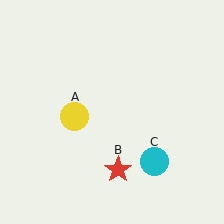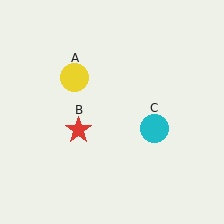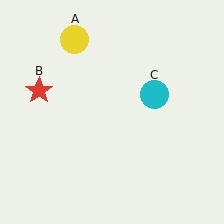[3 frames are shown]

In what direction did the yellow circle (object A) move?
The yellow circle (object A) moved up.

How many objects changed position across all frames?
3 objects changed position: yellow circle (object A), red star (object B), cyan circle (object C).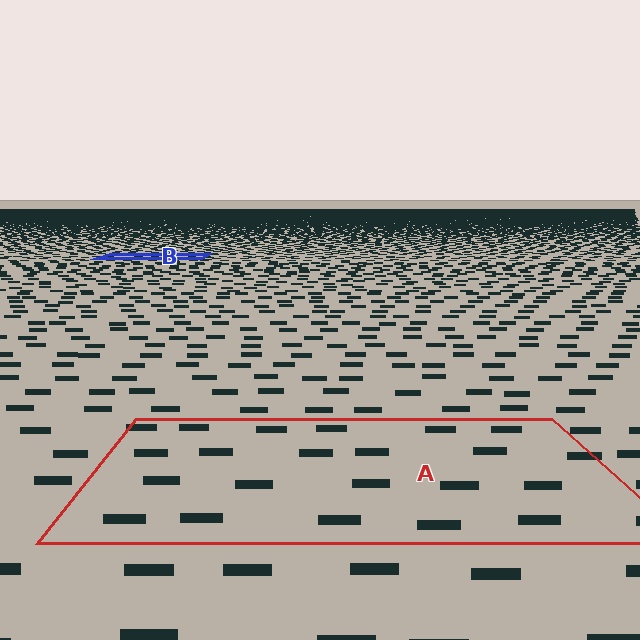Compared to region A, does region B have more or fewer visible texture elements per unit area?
Region B has more texture elements per unit area — they are packed more densely because it is farther away.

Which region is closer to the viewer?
Region A is closer. The texture elements there are larger and more spread out.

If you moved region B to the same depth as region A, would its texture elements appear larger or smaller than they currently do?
They would appear larger. At a closer depth, the same texture elements are projected at a bigger on-screen size.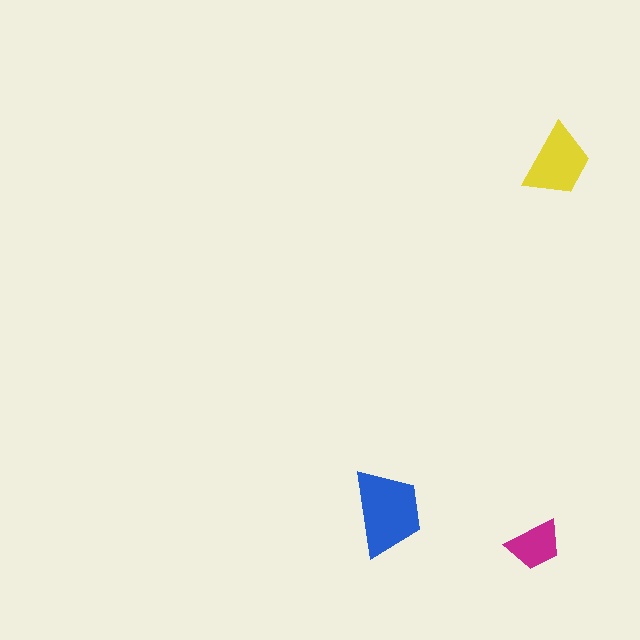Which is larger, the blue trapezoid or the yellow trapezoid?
The blue one.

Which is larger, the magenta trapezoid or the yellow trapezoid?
The yellow one.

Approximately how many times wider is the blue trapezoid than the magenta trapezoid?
About 1.5 times wider.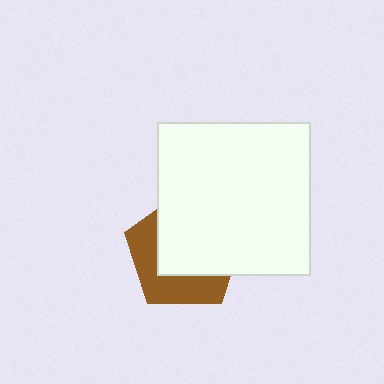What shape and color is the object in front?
The object in front is a white square.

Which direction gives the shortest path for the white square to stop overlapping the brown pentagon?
Moving toward the upper-right gives the shortest separation.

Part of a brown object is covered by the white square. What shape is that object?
It is a pentagon.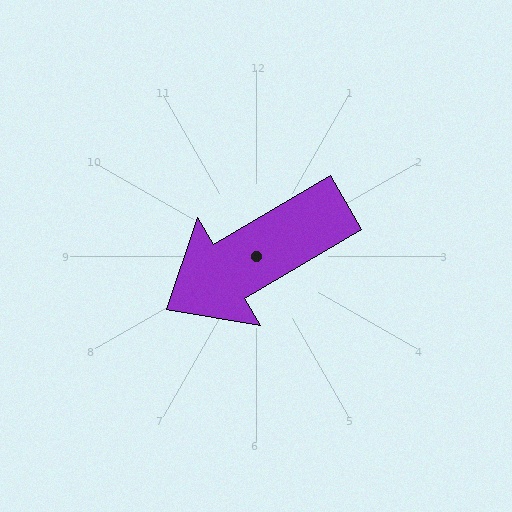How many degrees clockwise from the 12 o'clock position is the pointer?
Approximately 239 degrees.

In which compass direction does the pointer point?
Southwest.